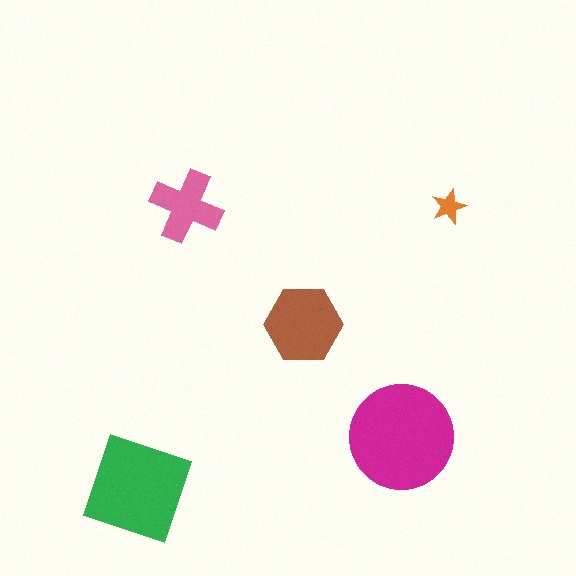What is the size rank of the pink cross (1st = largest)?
4th.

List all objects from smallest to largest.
The orange star, the pink cross, the brown hexagon, the green diamond, the magenta circle.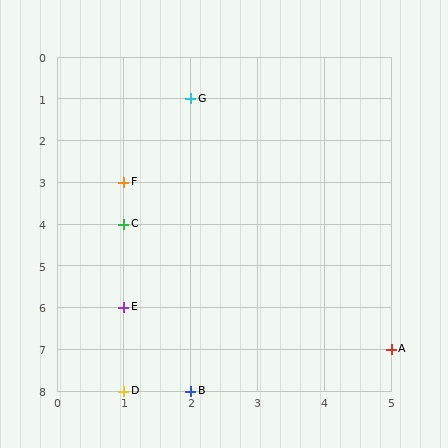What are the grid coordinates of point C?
Point C is at grid coordinates (1, 4).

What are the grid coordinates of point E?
Point E is at grid coordinates (1, 6).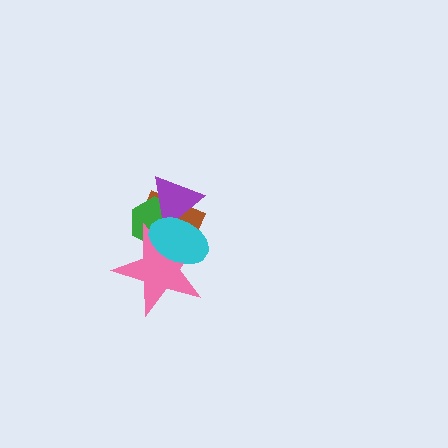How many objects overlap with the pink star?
4 objects overlap with the pink star.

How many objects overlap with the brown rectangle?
4 objects overlap with the brown rectangle.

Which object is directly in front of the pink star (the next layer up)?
The purple triangle is directly in front of the pink star.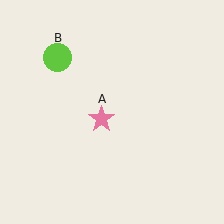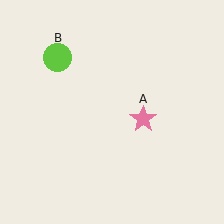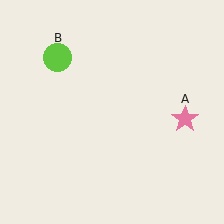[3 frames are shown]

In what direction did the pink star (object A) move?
The pink star (object A) moved right.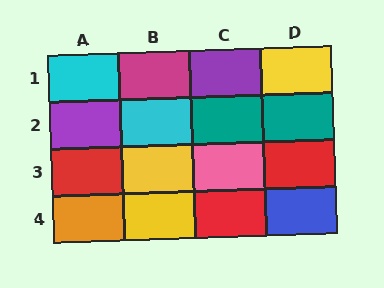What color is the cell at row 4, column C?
Red.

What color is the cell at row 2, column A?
Purple.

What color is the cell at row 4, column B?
Yellow.